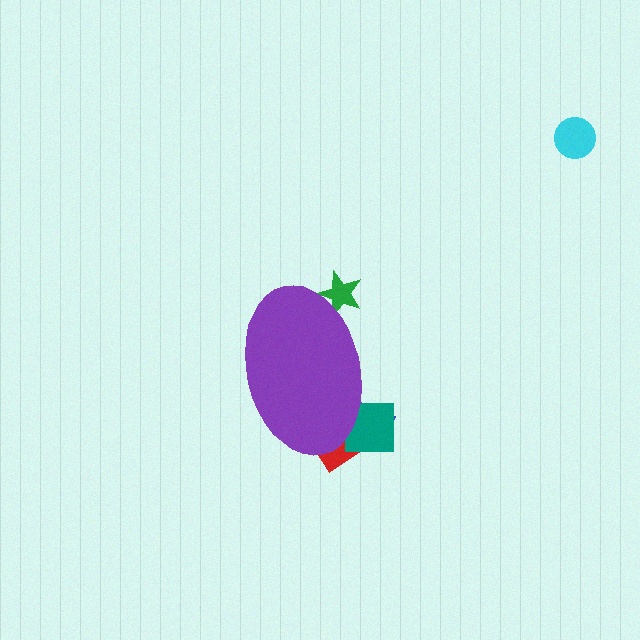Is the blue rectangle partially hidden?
Yes, the blue rectangle is partially hidden behind the purple ellipse.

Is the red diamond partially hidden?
Yes, the red diamond is partially hidden behind the purple ellipse.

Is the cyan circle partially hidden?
No, the cyan circle is fully visible.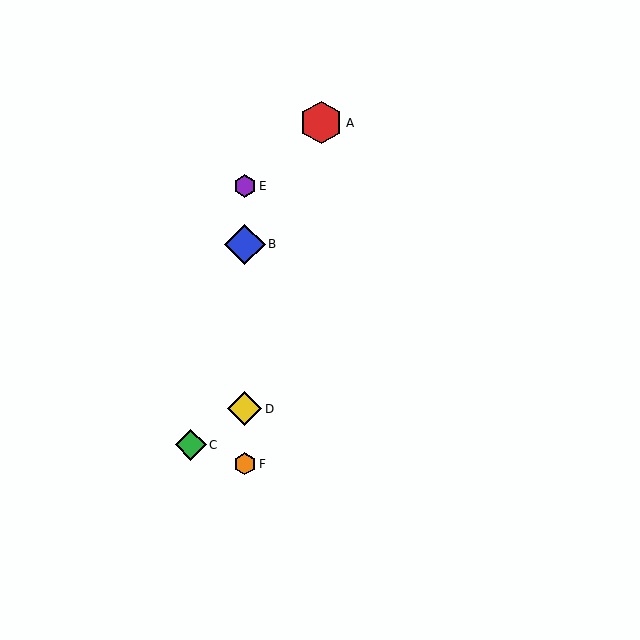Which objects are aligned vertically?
Objects B, D, E, F are aligned vertically.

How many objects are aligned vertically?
4 objects (B, D, E, F) are aligned vertically.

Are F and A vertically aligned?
No, F is at x≈245 and A is at x≈321.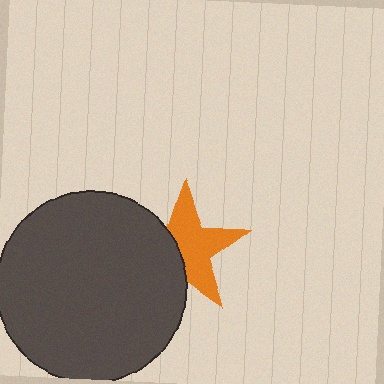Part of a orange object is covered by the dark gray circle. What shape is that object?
It is a star.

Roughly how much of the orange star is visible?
About half of it is visible (roughly 60%).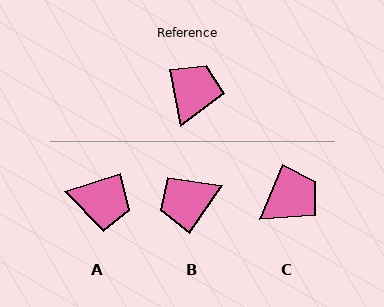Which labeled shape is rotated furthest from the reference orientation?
B, about 135 degrees away.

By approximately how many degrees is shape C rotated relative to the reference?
Approximately 33 degrees clockwise.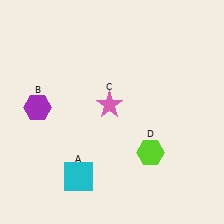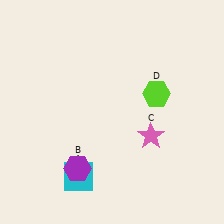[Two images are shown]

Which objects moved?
The objects that moved are: the purple hexagon (B), the pink star (C), the lime hexagon (D).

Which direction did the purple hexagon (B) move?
The purple hexagon (B) moved down.